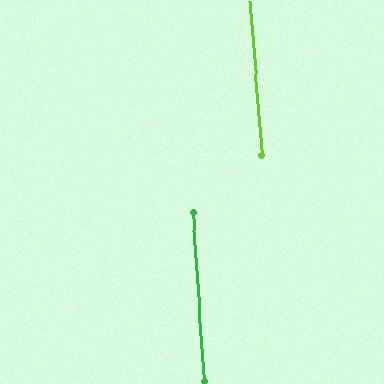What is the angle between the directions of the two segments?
Approximately 1 degree.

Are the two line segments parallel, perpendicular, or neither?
Parallel — their directions differ by only 0.8°.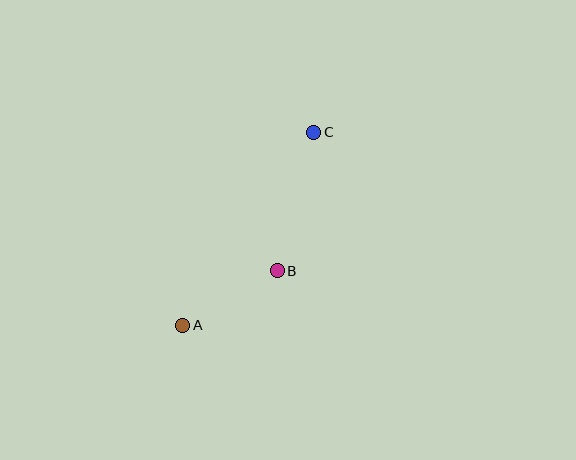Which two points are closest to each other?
Points A and B are closest to each other.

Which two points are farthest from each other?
Points A and C are farthest from each other.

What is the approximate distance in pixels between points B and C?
The distance between B and C is approximately 143 pixels.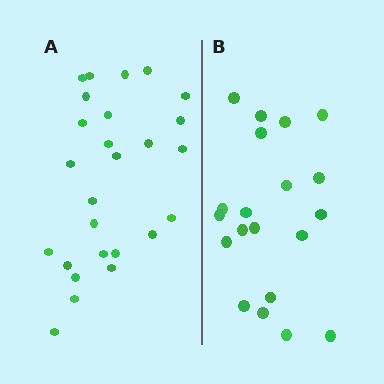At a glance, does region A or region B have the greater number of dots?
Region A (the left region) has more dots.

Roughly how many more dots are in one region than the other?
Region A has about 6 more dots than region B.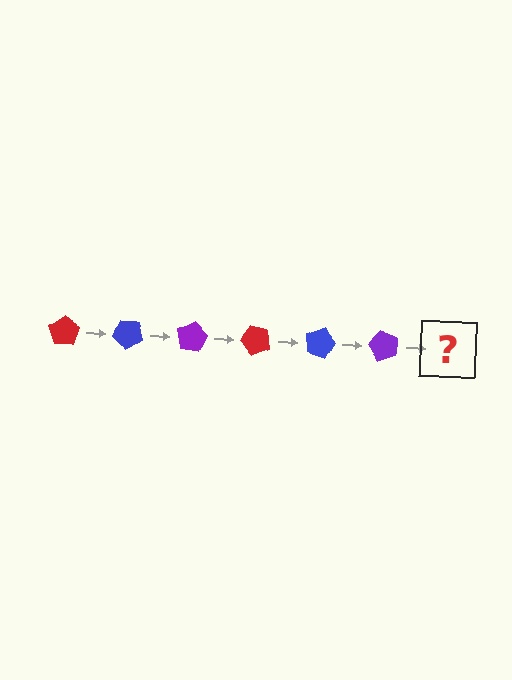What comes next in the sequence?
The next element should be a red pentagon, rotated 240 degrees from the start.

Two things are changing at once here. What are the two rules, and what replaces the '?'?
The two rules are that it rotates 40 degrees each step and the color cycles through red, blue, and purple. The '?' should be a red pentagon, rotated 240 degrees from the start.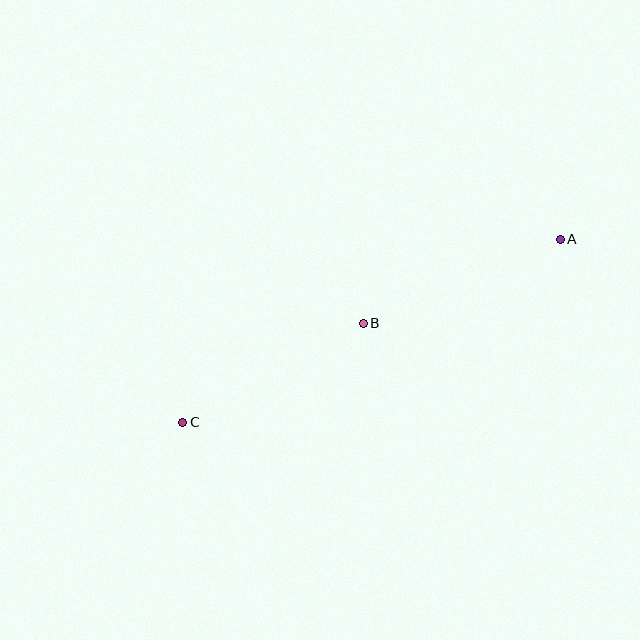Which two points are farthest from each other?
Points A and C are farthest from each other.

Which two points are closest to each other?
Points B and C are closest to each other.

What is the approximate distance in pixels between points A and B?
The distance between A and B is approximately 214 pixels.